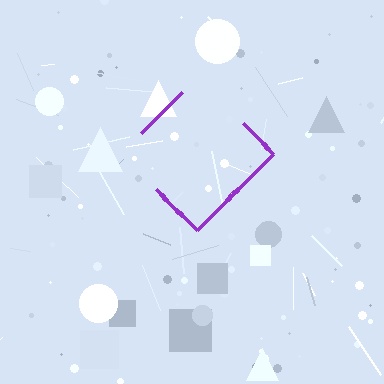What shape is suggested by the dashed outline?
The dashed outline suggests a diamond.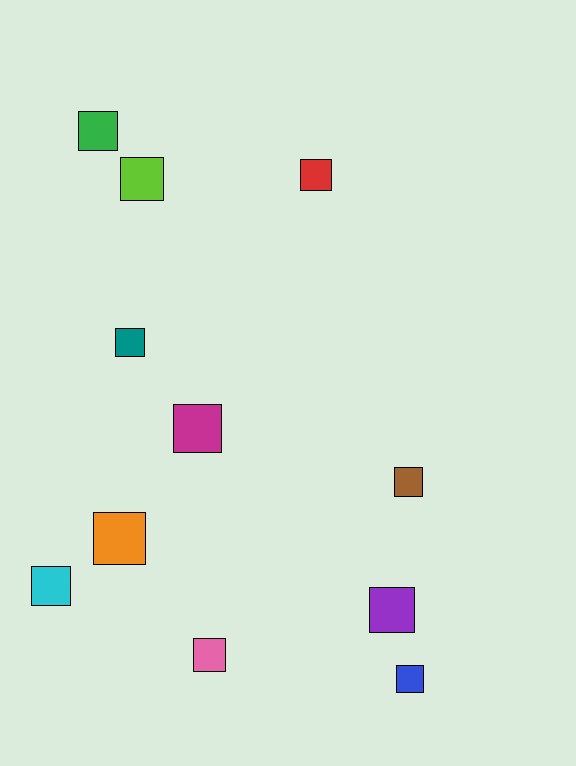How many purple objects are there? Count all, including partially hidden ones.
There is 1 purple object.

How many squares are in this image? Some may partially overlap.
There are 11 squares.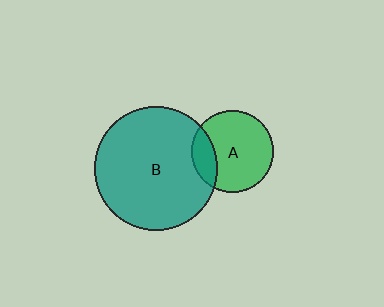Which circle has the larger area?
Circle B (teal).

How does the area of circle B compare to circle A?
Approximately 2.2 times.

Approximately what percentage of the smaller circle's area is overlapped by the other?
Approximately 20%.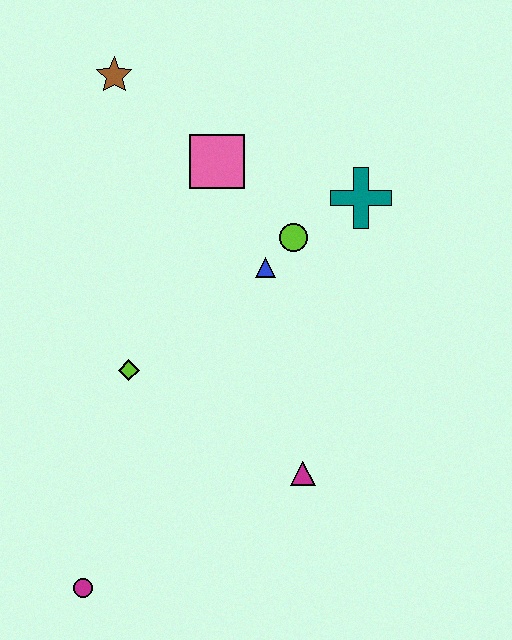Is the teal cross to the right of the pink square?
Yes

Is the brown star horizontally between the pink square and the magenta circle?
Yes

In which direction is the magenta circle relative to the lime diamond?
The magenta circle is below the lime diamond.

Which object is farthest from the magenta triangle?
The brown star is farthest from the magenta triangle.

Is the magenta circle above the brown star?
No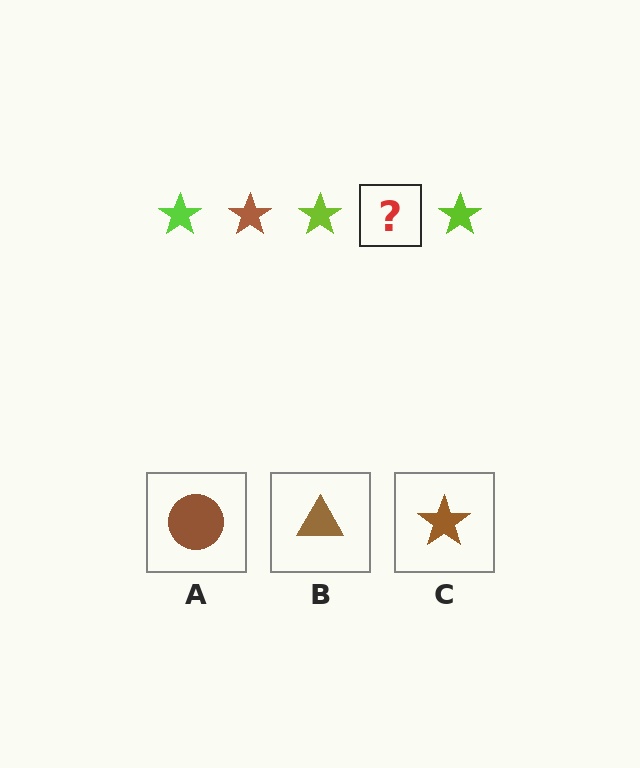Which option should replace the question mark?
Option C.